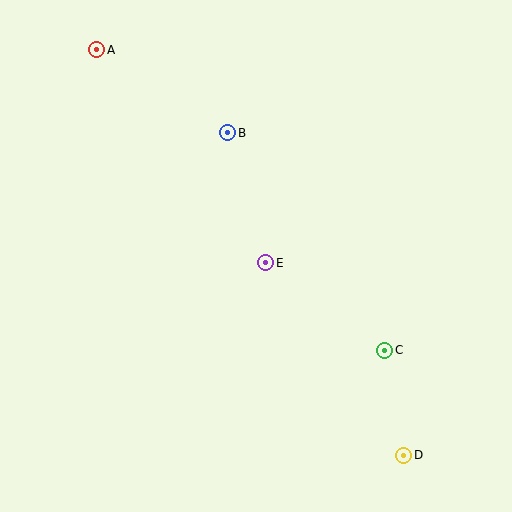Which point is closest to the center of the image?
Point E at (266, 263) is closest to the center.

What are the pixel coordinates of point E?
Point E is at (266, 263).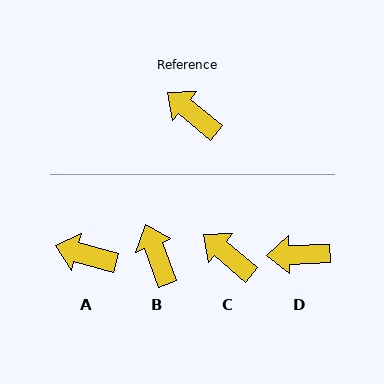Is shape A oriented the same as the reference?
No, it is off by about 24 degrees.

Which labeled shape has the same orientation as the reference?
C.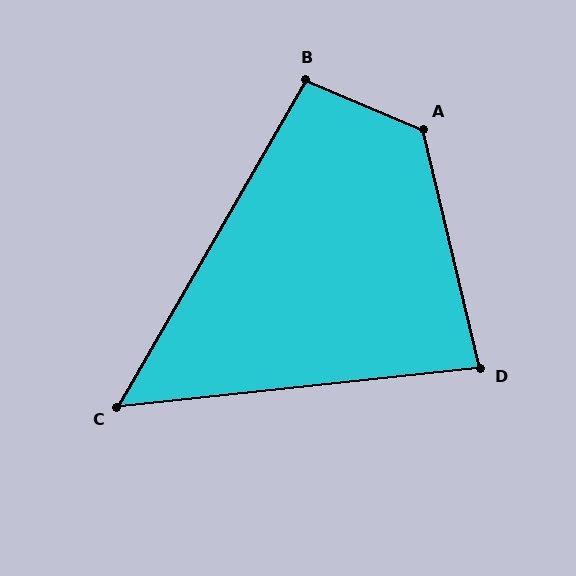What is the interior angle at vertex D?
Approximately 83 degrees (acute).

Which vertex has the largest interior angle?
A, at approximately 126 degrees.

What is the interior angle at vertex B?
Approximately 97 degrees (obtuse).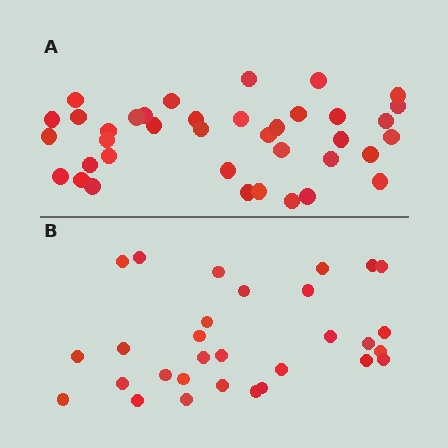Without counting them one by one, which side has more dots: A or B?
Region A (the top region) has more dots.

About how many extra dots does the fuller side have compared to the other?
Region A has roughly 8 or so more dots than region B.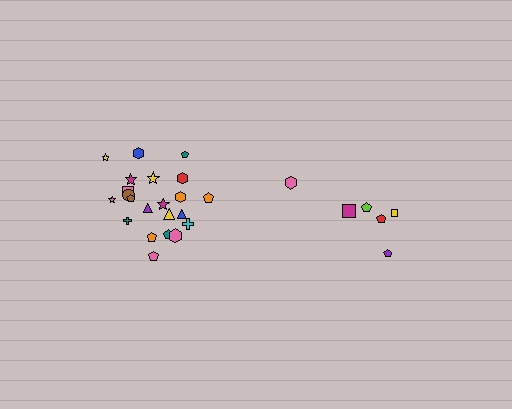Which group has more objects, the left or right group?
The left group.